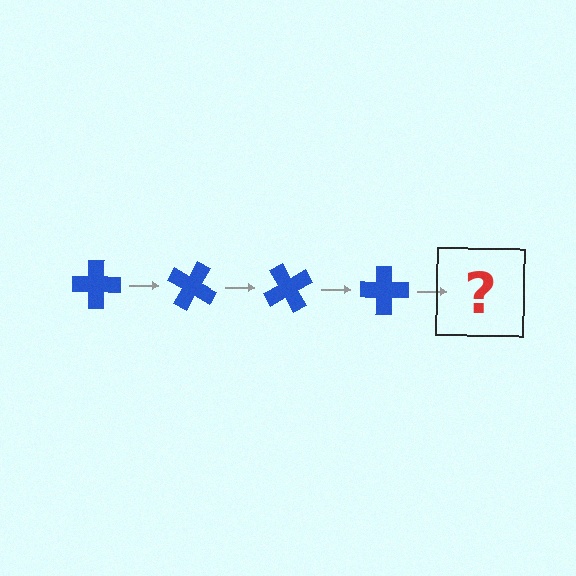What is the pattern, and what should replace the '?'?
The pattern is that the cross rotates 30 degrees each step. The '?' should be a blue cross rotated 120 degrees.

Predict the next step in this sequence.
The next step is a blue cross rotated 120 degrees.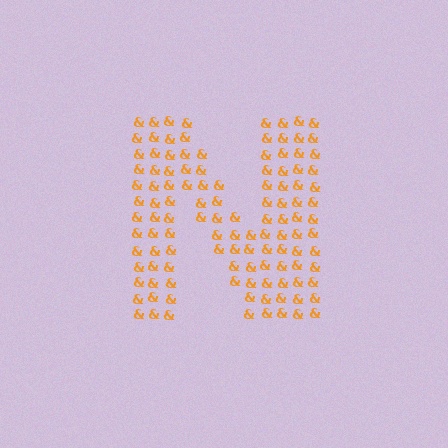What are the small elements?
The small elements are ampersands.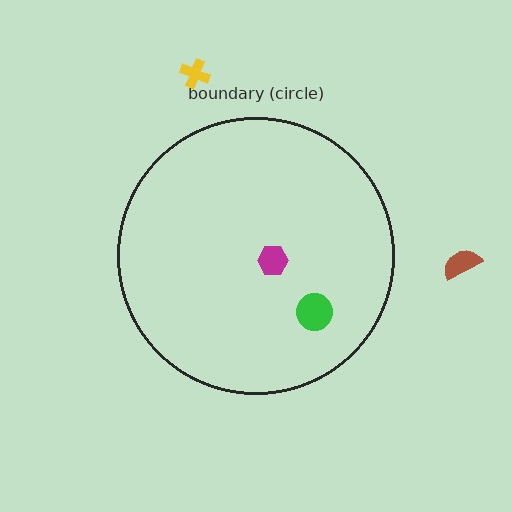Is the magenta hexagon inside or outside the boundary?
Inside.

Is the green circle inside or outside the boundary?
Inside.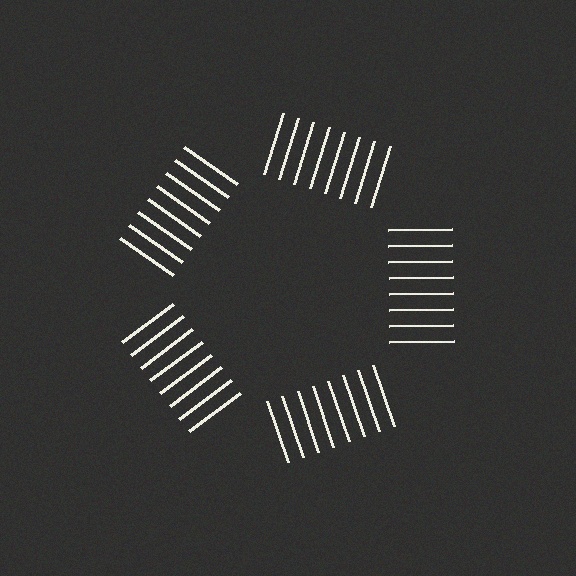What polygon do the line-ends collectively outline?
An illusory pentagon — the line segments terminate on its edges but no continuous stroke is drawn.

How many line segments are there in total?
40 — 8 along each of the 5 edges.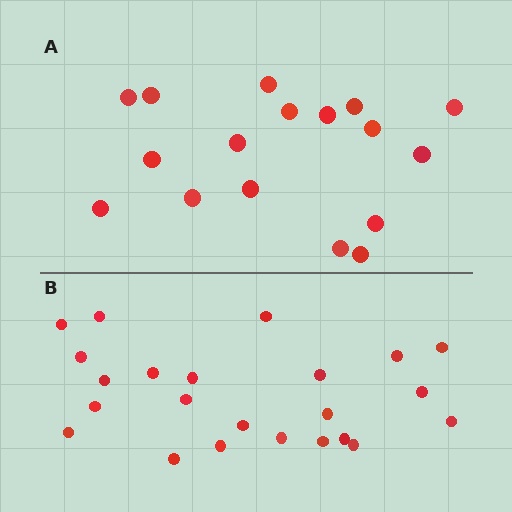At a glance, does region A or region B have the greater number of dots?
Region B (the bottom region) has more dots.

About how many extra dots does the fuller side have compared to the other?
Region B has about 6 more dots than region A.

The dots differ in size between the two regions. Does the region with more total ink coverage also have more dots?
No. Region A has more total ink coverage because its dots are larger, but region B actually contains more individual dots. Total area can be misleading — the number of items is what matters here.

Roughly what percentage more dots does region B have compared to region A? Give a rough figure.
About 35% more.